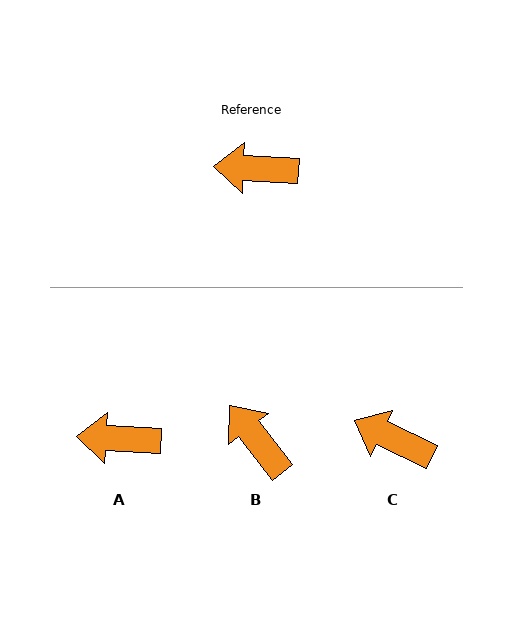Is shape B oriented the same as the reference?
No, it is off by about 49 degrees.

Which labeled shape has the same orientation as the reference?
A.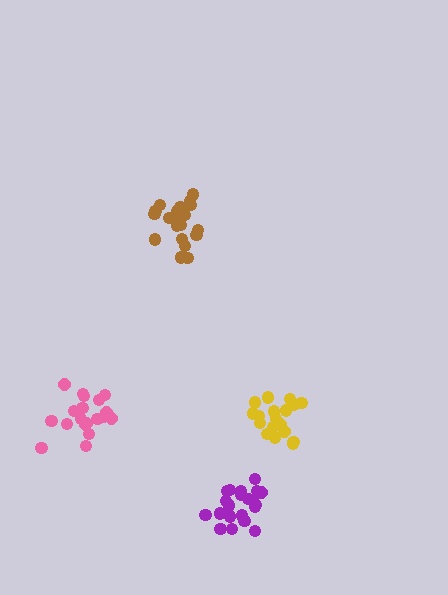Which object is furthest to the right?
The yellow cluster is rightmost.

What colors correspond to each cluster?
The clusters are colored: pink, purple, brown, yellow.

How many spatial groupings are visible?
There are 4 spatial groupings.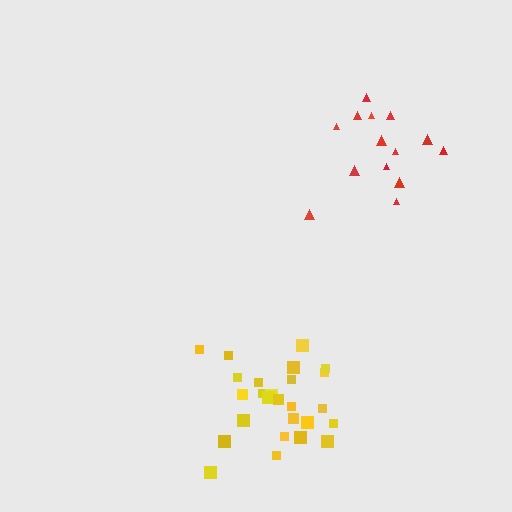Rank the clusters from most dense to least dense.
yellow, red.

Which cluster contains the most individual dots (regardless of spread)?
Yellow (26).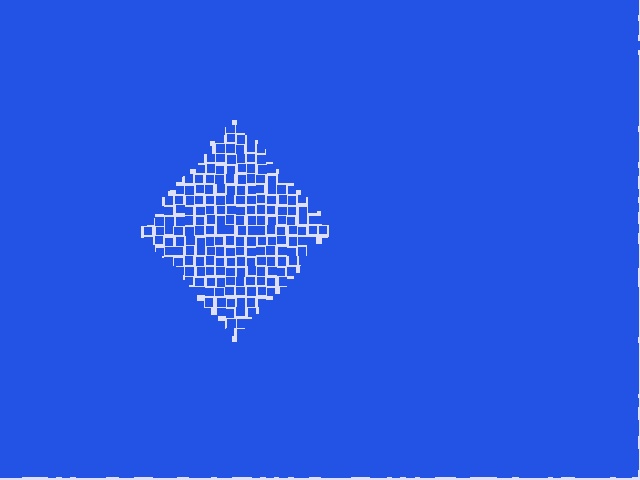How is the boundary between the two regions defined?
The boundary is defined by a change in element density (approximately 2.1x ratio). All elements are the same color, size, and shape.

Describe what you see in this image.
The image contains small blue elements arranged at two different densities. A diamond-shaped region is visible where the elements are less densely packed than the surrounding area.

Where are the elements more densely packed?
The elements are more densely packed outside the diamond boundary.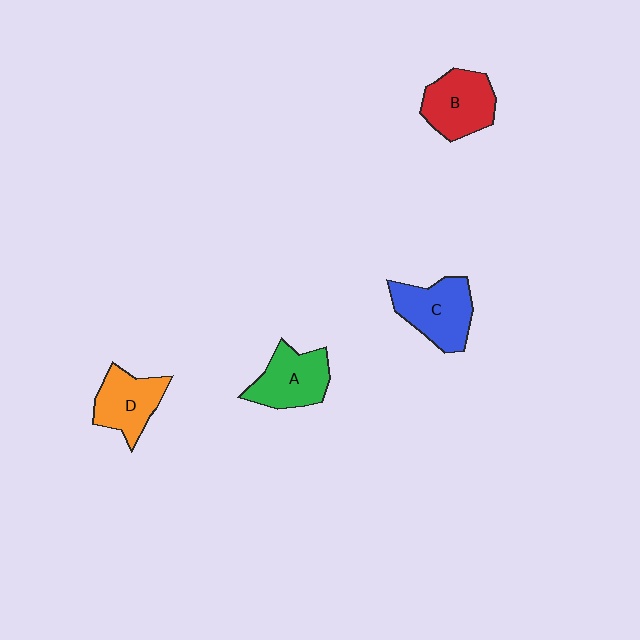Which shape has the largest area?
Shape C (blue).